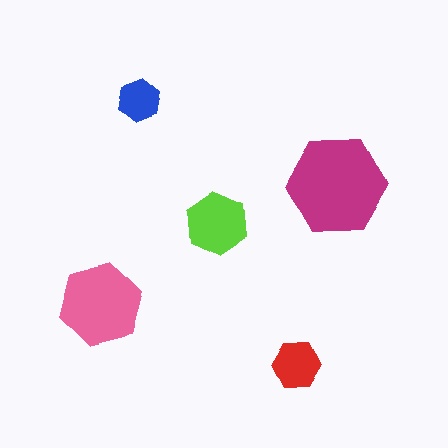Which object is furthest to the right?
The magenta hexagon is rightmost.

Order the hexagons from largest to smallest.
the magenta one, the pink one, the lime one, the red one, the blue one.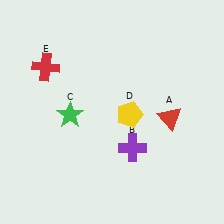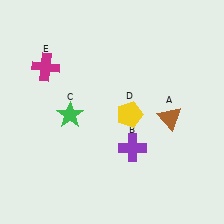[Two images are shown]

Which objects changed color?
A changed from red to brown. E changed from red to magenta.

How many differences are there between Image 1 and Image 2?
There are 2 differences between the two images.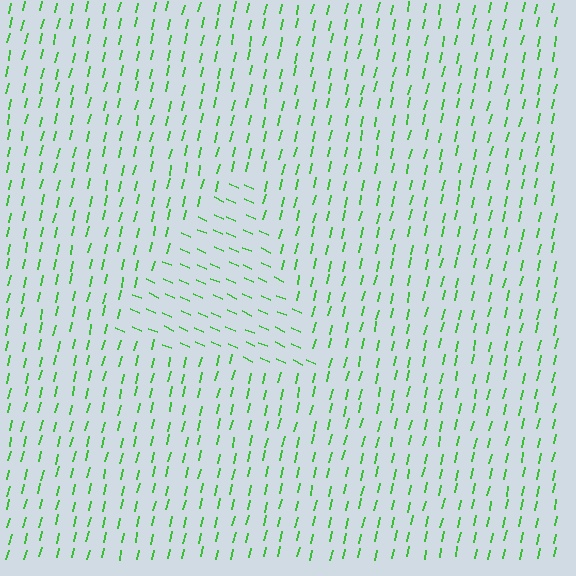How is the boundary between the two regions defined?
The boundary is defined purely by a change in line orientation (approximately 78 degrees difference). All lines are the same color and thickness.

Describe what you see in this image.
The image is filled with small green line segments. A triangle region in the image has lines oriented differently from the surrounding lines, creating a visible texture boundary.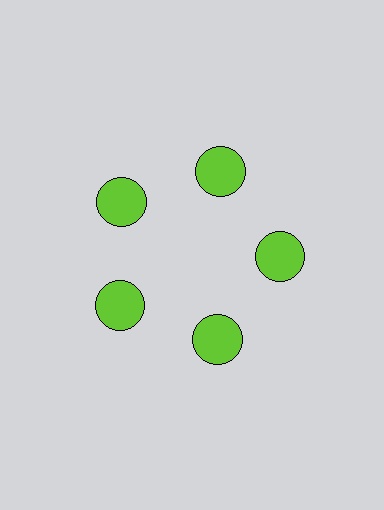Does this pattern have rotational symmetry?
Yes, this pattern has 5-fold rotational symmetry. It looks the same after rotating 72 degrees around the center.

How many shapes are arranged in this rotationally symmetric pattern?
There are 5 shapes, arranged in 5 groups of 1.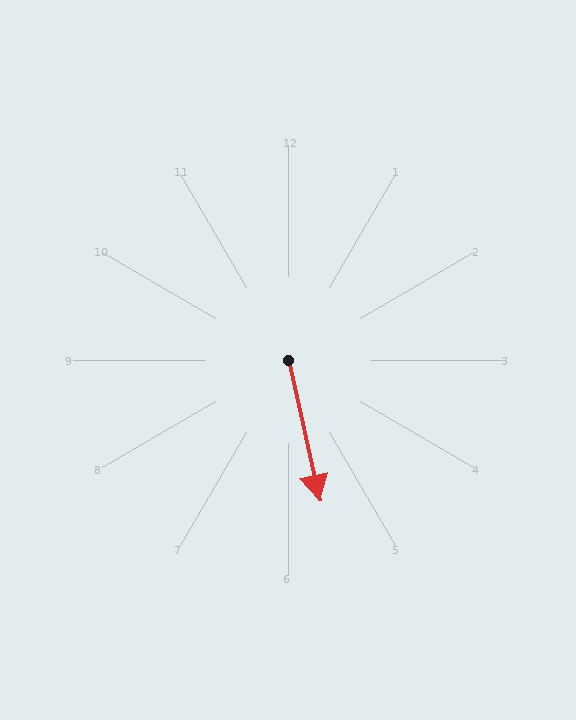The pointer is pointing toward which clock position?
Roughly 6 o'clock.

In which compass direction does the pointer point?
South.